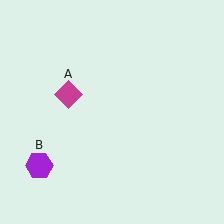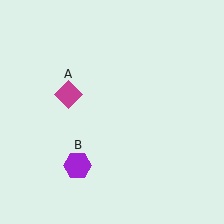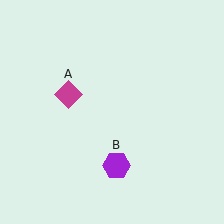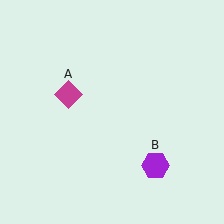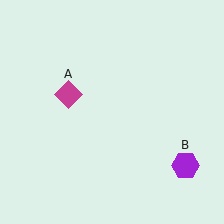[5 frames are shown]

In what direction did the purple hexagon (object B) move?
The purple hexagon (object B) moved right.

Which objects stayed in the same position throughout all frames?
Magenta diamond (object A) remained stationary.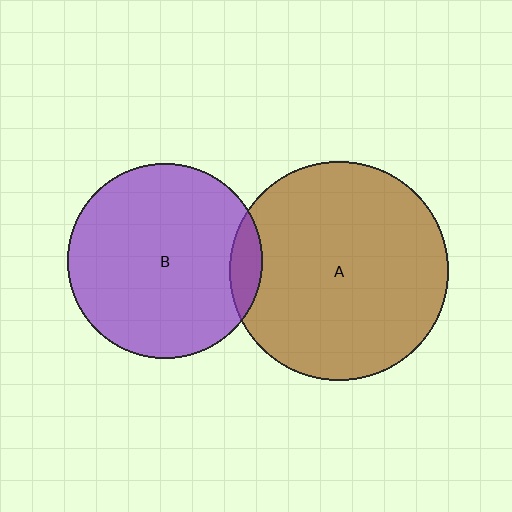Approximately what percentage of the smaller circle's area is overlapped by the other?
Approximately 10%.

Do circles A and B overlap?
Yes.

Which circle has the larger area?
Circle A (brown).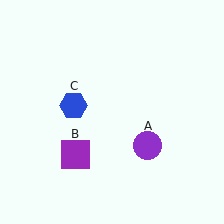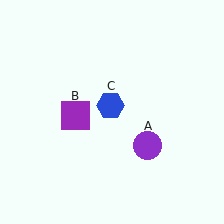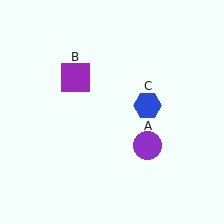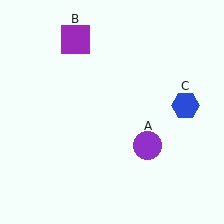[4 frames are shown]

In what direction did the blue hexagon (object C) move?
The blue hexagon (object C) moved right.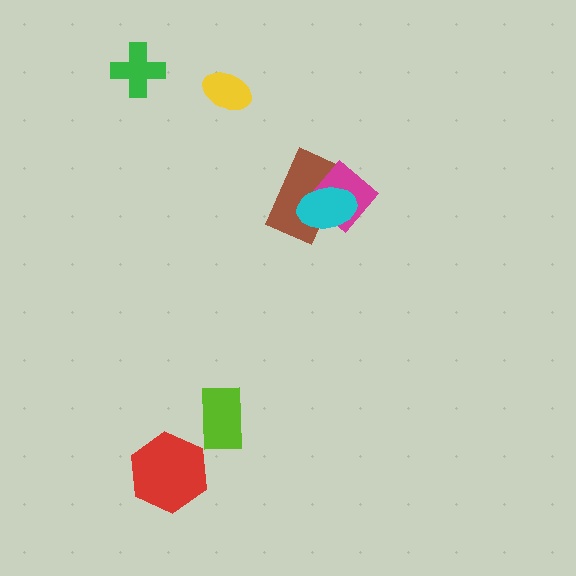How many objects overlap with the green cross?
0 objects overlap with the green cross.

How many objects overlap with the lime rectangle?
0 objects overlap with the lime rectangle.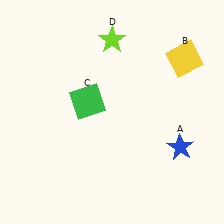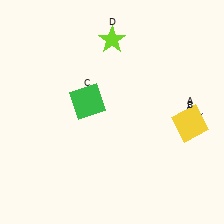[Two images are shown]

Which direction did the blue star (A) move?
The blue star (A) moved up.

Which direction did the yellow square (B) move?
The yellow square (B) moved down.